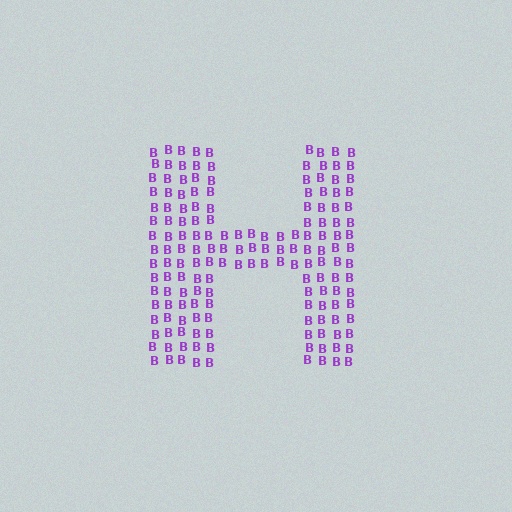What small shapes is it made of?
It is made of small letter B's.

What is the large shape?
The large shape is the letter H.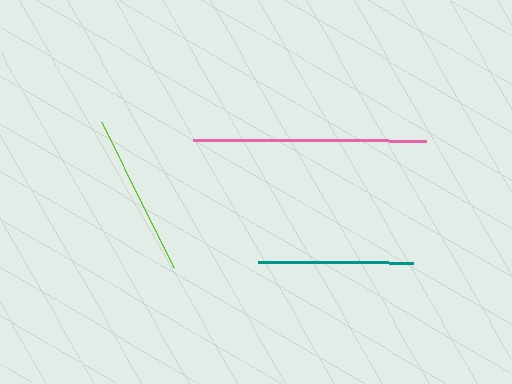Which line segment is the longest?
The pink line is the longest at approximately 233 pixels.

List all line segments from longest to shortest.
From longest to shortest: pink, lime, teal.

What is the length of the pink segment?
The pink segment is approximately 233 pixels long.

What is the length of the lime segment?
The lime segment is approximately 161 pixels long.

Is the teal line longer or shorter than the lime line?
The lime line is longer than the teal line.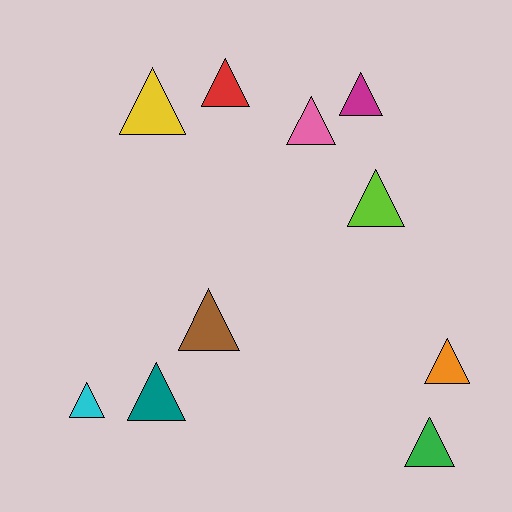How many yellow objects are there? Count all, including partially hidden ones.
There is 1 yellow object.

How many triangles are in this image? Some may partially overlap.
There are 10 triangles.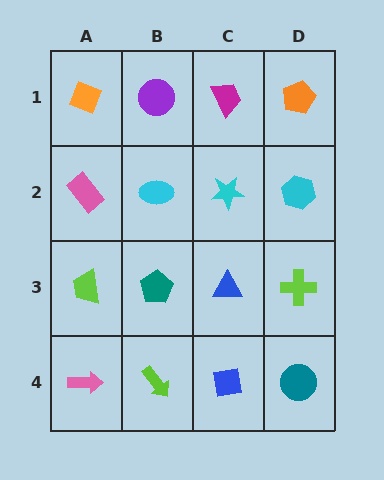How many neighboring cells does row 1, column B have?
3.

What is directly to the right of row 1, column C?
An orange pentagon.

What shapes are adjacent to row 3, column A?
A pink rectangle (row 2, column A), a pink arrow (row 4, column A), a teal pentagon (row 3, column B).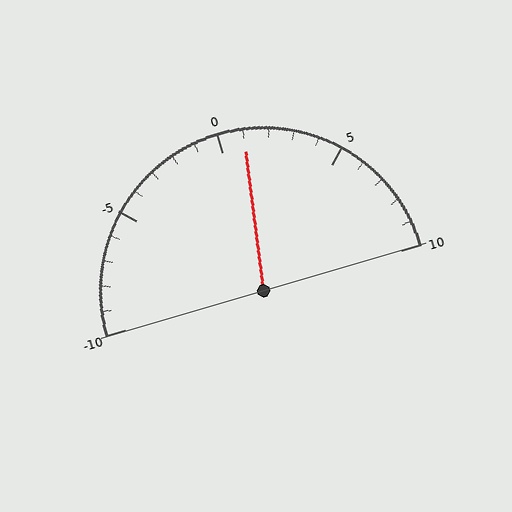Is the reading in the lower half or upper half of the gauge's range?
The reading is in the upper half of the range (-10 to 10).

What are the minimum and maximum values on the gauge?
The gauge ranges from -10 to 10.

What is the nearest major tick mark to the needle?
The nearest major tick mark is 0.